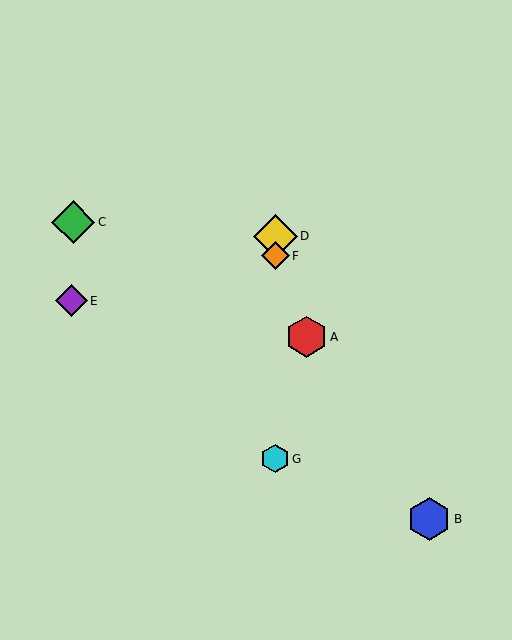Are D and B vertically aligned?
No, D is at x≈275 and B is at x≈429.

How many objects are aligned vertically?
3 objects (D, F, G) are aligned vertically.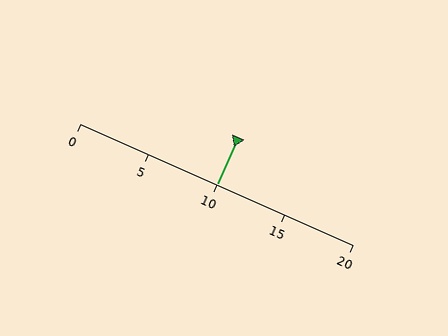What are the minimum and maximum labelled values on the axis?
The axis runs from 0 to 20.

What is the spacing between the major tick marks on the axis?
The major ticks are spaced 5 apart.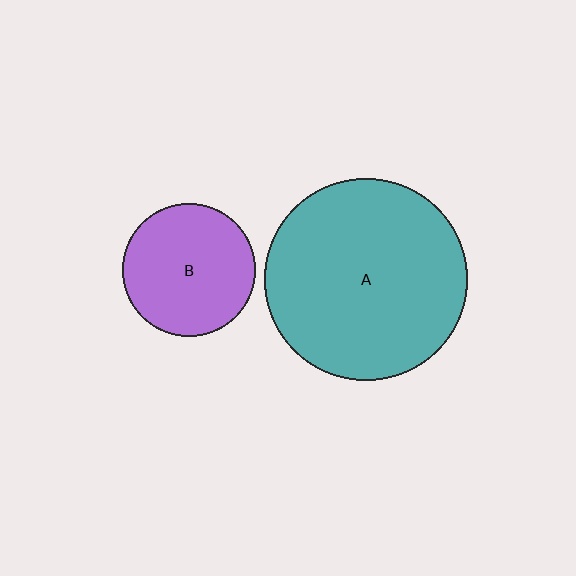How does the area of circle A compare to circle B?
Approximately 2.3 times.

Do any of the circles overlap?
No, none of the circles overlap.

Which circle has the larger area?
Circle A (teal).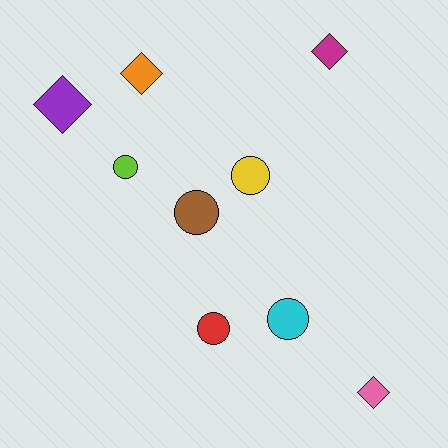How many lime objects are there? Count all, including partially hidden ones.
There is 1 lime object.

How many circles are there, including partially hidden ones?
There are 5 circles.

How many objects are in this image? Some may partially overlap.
There are 9 objects.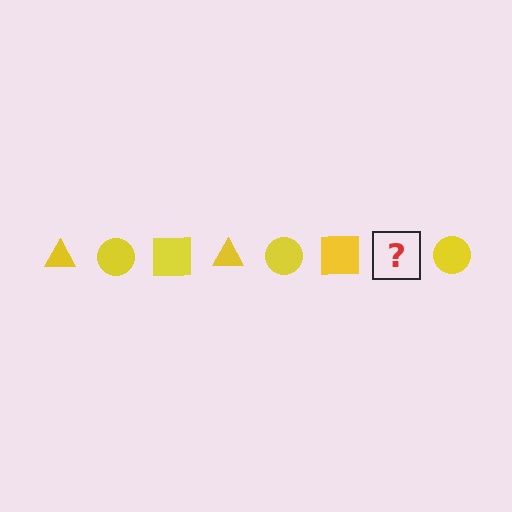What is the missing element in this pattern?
The missing element is a yellow triangle.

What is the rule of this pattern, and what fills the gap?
The rule is that the pattern cycles through triangle, circle, square shapes in yellow. The gap should be filled with a yellow triangle.